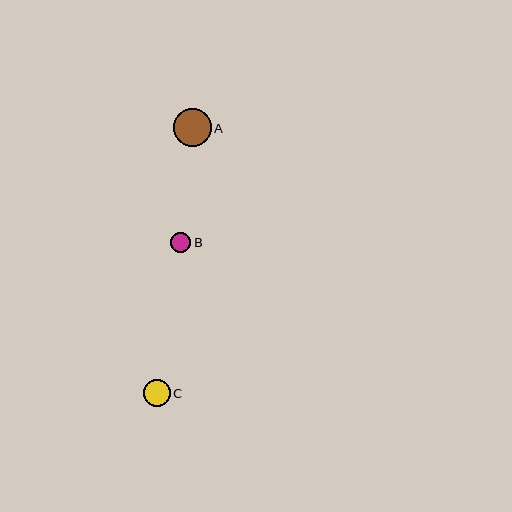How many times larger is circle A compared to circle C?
Circle A is approximately 1.4 times the size of circle C.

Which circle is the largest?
Circle A is the largest with a size of approximately 38 pixels.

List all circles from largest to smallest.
From largest to smallest: A, C, B.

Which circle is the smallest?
Circle B is the smallest with a size of approximately 20 pixels.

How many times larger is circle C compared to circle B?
Circle C is approximately 1.3 times the size of circle B.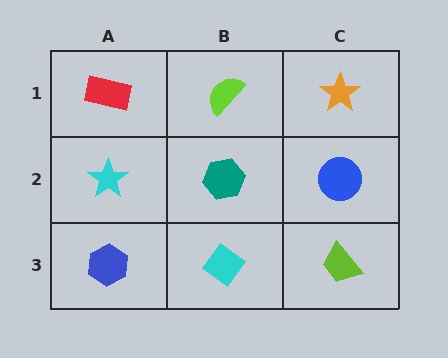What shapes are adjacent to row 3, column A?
A cyan star (row 2, column A), a cyan diamond (row 3, column B).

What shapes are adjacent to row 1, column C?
A blue circle (row 2, column C), a lime semicircle (row 1, column B).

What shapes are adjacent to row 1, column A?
A cyan star (row 2, column A), a lime semicircle (row 1, column B).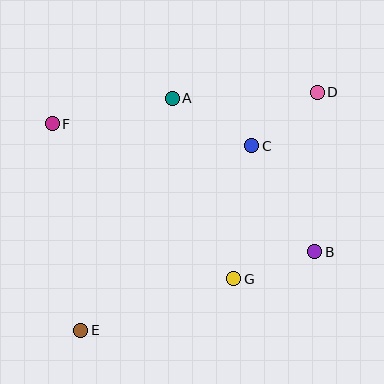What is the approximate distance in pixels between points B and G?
The distance between B and G is approximately 86 pixels.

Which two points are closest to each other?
Points C and D are closest to each other.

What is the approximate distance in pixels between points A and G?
The distance between A and G is approximately 191 pixels.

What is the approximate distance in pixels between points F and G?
The distance between F and G is approximately 239 pixels.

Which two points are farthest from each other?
Points D and E are farthest from each other.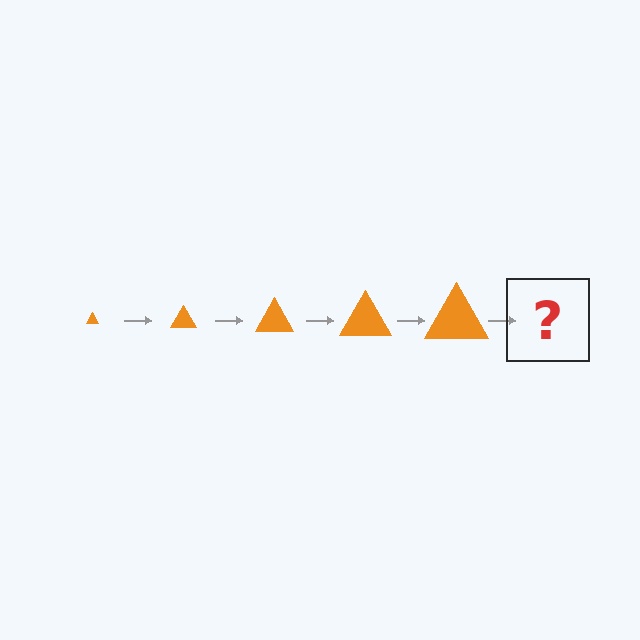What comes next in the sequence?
The next element should be an orange triangle, larger than the previous one.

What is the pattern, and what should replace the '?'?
The pattern is that the triangle gets progressively larger each step. The '?' should be an orange triangle, larger than the previous one.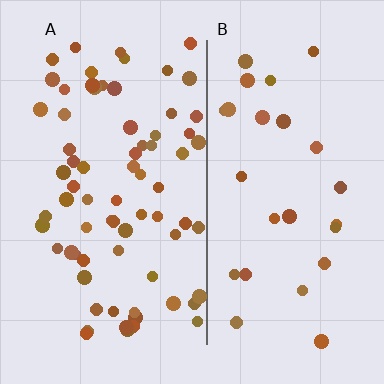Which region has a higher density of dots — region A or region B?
A (the left).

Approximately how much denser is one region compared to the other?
Approximately 2.6× — region A over region B.